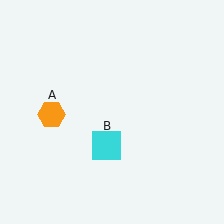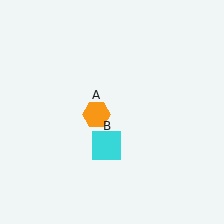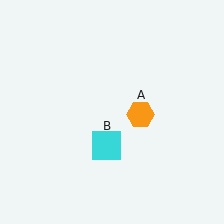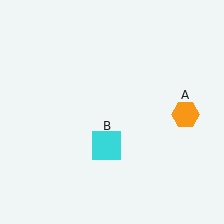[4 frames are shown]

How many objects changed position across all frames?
1 object changed position: orange hexagon (object A).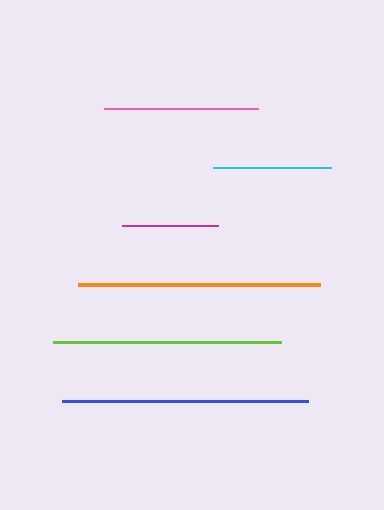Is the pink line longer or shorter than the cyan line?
The pink line is longer than the cyan line.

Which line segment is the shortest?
The magenta line is the shortest at approximately 95 pixels.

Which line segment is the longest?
The blue line is the longest at approximately 246 pixels.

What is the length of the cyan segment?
The cyan segment is approximately 118 pixels long.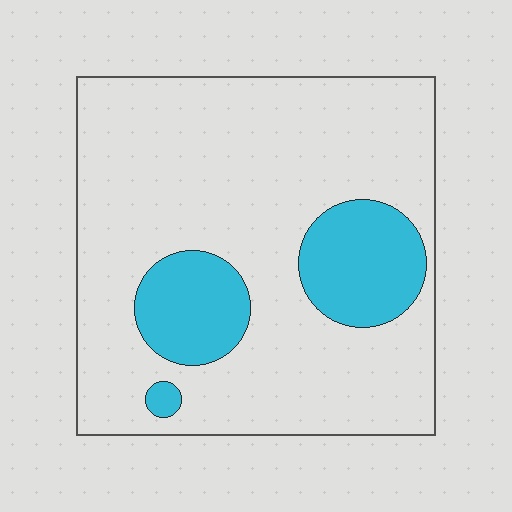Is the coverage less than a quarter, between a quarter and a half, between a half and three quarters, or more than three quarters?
Less than a quarter.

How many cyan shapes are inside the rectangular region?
3.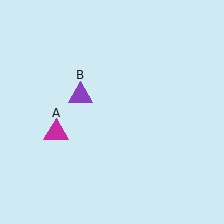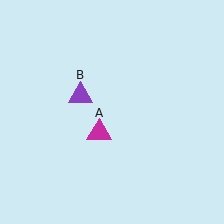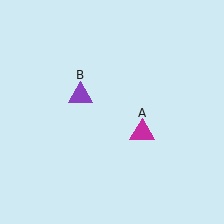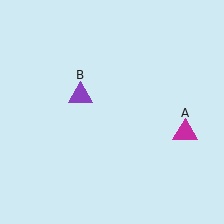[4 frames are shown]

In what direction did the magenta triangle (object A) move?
The magenta triangle (object A) moved right.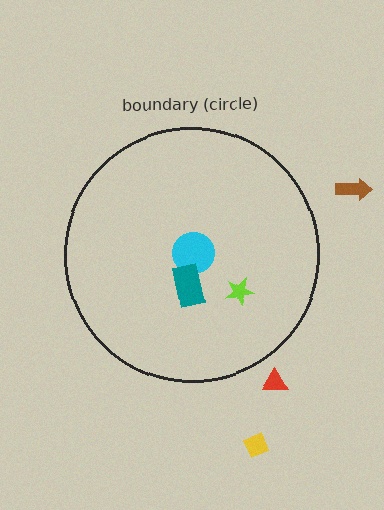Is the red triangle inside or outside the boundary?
Outside.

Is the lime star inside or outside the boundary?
Inside.